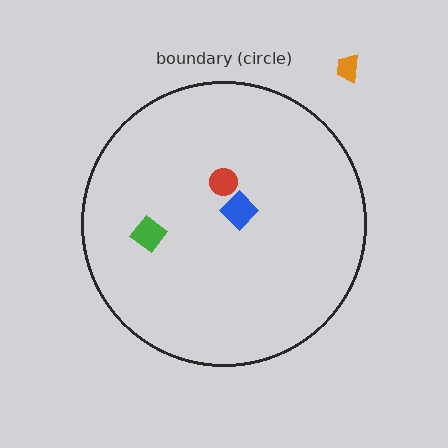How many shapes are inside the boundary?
3 inside, 1 outside.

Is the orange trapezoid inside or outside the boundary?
Outside.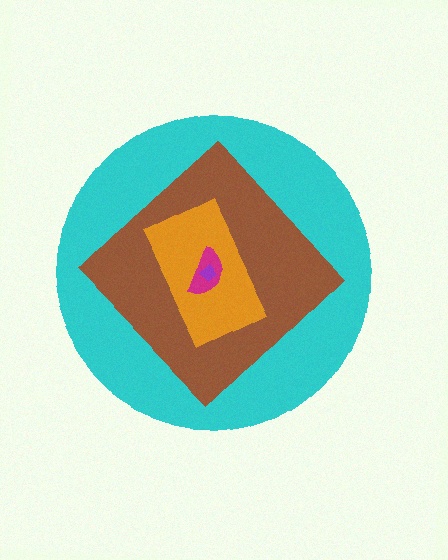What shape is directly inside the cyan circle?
The brown diamond.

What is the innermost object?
The purple diamond.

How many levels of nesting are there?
5.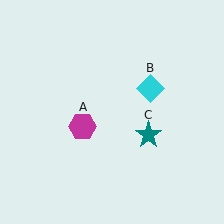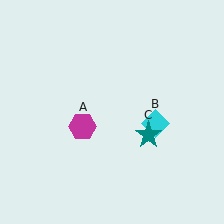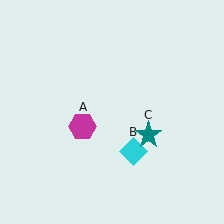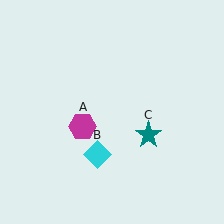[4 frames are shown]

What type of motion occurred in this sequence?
The cyan diamond (object B) rotated clockwise around the center of the scene.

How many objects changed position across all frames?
1 object changed position: cyan diamond (object B).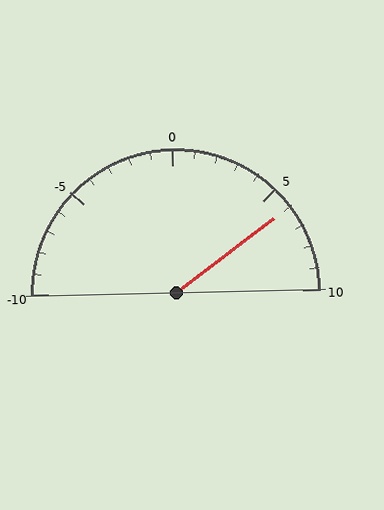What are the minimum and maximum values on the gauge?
The gauge ranges from -10 to 10.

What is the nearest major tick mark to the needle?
The nearest major tick mark is 5.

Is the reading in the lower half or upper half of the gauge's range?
The reading is in the upper half of the range (-10 to 10).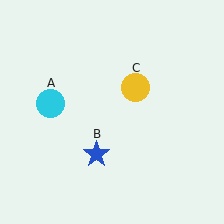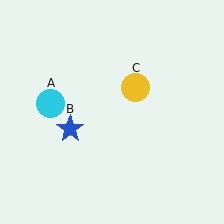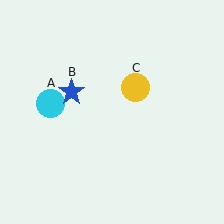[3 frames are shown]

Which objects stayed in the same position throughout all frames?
Cyan circle (object A) and yellow circle (object C) remained stationary.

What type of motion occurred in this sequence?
The blue star (object B) rotated clockwise around the center of the scene.